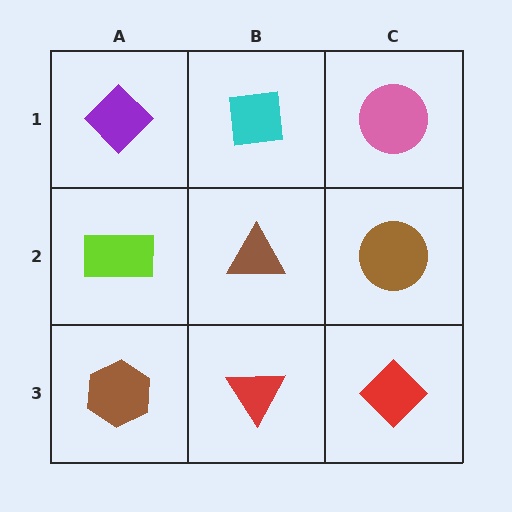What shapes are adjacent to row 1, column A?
A lime rectangle (row 2, column A), a cyan square (row 1, column B).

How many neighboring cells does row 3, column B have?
3.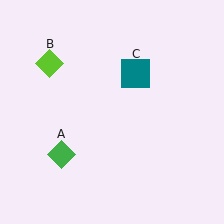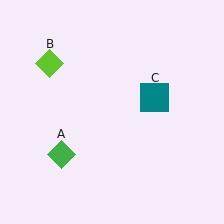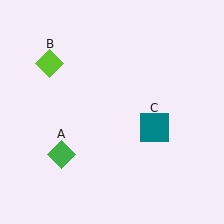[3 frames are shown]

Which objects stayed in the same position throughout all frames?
Green diamond (object A) and lime diamond (object B) remained stationary.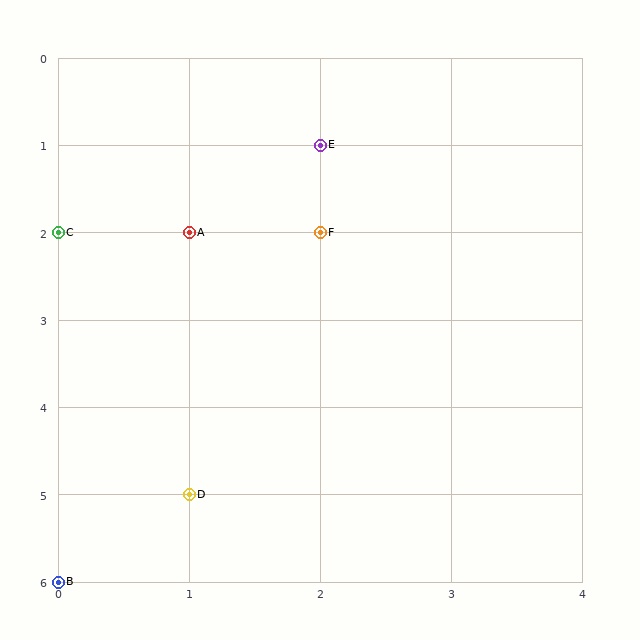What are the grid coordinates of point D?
Point D is at grid coordinates (1, 5).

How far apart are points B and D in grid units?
Points B and D are 1 column and 1 row apart (about 1.4 grid units diagonally).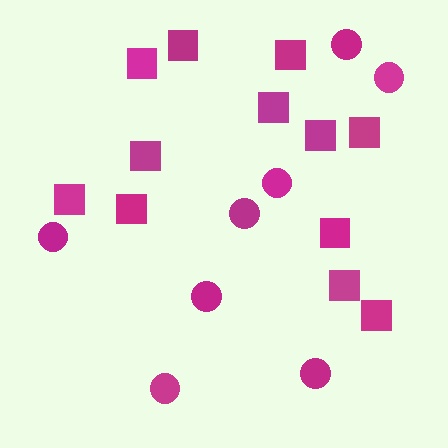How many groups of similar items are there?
There are 2 groups: one group of circles (8) and one group of squares (12).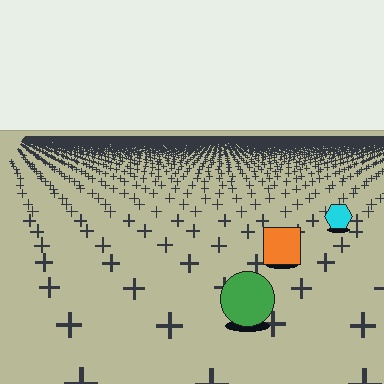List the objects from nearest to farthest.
From nearest to farthest: the green circle, the orange square, the cyan hexagon.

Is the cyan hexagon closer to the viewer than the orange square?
No. The orange square is closer — you can tell from the texture gradient: the ground texture is coarser near it.